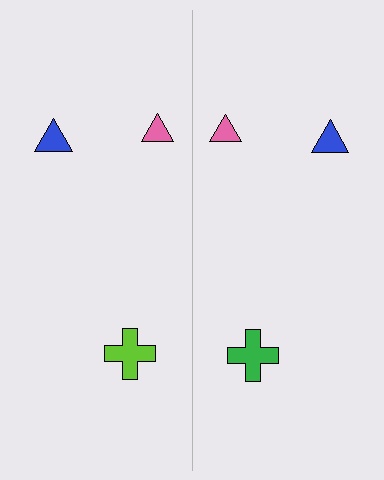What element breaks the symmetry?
The green cross on the right side breaks the symmetry — its mirror counterpart is lime.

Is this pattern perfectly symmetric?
No, the pattern is not perfectly symmetric. The green cross on the right side breaks the symmetry — its mirror counterpart is lime.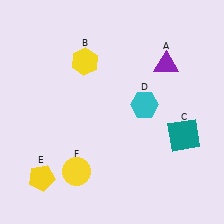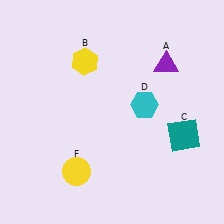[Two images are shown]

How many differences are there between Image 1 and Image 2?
There is 1 difference between the two images.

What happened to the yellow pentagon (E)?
The yellow pentagon (E) was removed in Image 2. It was in the bottom-left area of Image 1.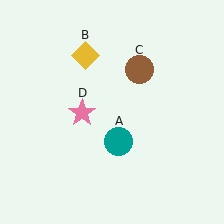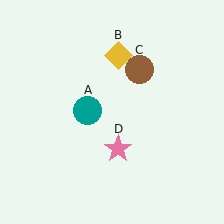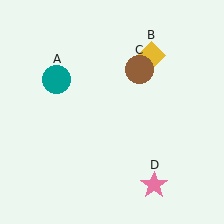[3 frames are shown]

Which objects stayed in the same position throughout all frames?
Brown circle (object C) remained stationary.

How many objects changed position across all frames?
3 objects changed position: teal circle (object A), yellow diamond (object B), pink star (object D).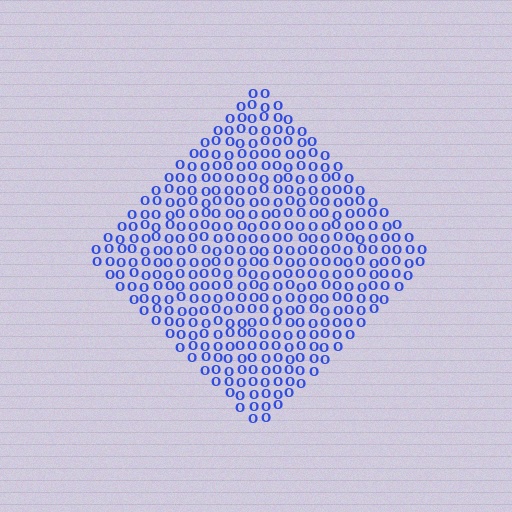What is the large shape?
The large shape is a diamond.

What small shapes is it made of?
It is made of small letter O's.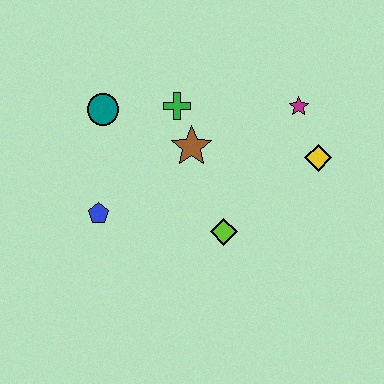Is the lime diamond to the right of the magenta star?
No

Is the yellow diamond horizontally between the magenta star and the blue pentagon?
No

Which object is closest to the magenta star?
The yellow diamond is closest to the magenta star.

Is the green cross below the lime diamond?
No